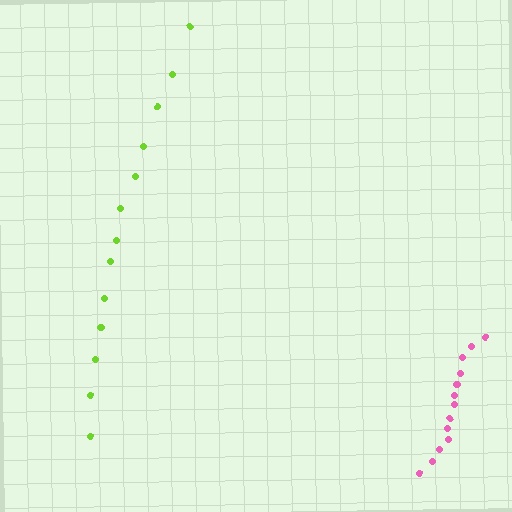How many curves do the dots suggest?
There are 2 distinct paths.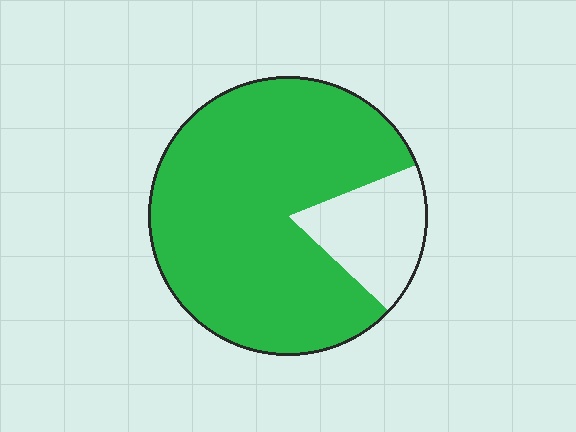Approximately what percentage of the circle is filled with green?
Approximately 80%.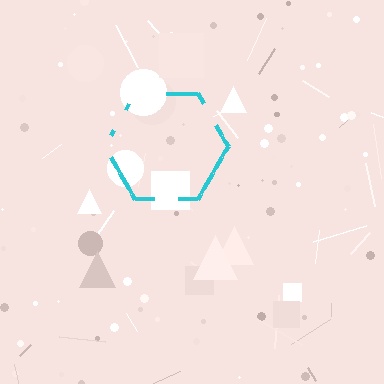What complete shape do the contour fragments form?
The contour fragments form a hexagon.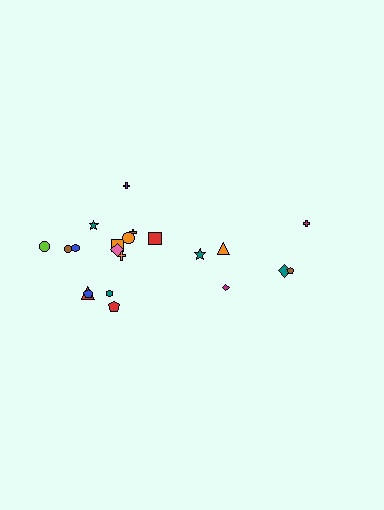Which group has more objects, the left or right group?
The left group.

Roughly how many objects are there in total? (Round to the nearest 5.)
Roughly 20 objects in total.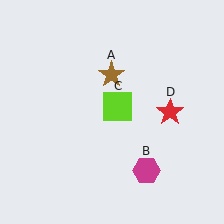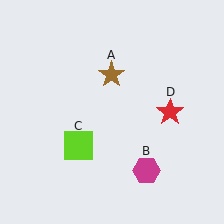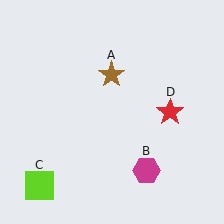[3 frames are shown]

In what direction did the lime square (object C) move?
The lime square (object C) moved down and to the left.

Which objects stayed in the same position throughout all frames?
Brown star (object A) and magenta hexagon (object B) and red star (object D) remained stationary.